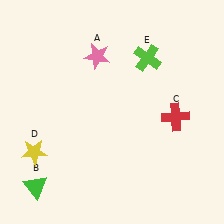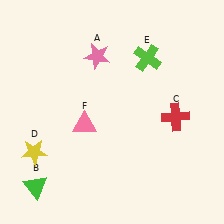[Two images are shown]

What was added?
A pink triangle (F) was added in Image 2.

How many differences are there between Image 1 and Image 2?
There is 1 difference between the two images.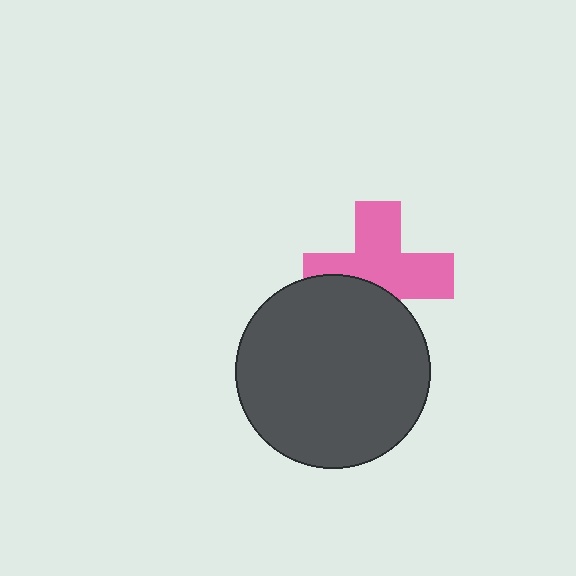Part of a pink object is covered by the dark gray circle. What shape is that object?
It is a cross.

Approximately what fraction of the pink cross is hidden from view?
Roughly 36% of the pink cross is hidden behind the dark gray circle.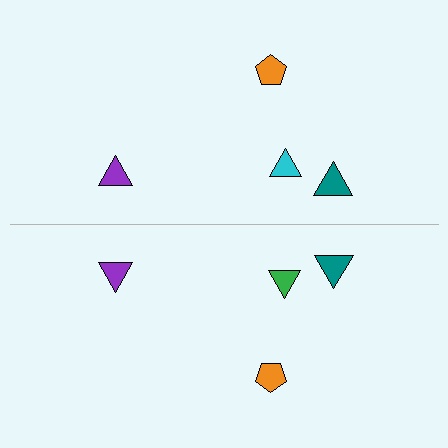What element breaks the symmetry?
The green triangle on the bottom side breaks the symmetry — its mirror counterpart is cyan.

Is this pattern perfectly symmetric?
No, the pattern is not perfectly symmetric. The green triangle on the bottom side breaks the symmetry — its mirror counterpart is cyan.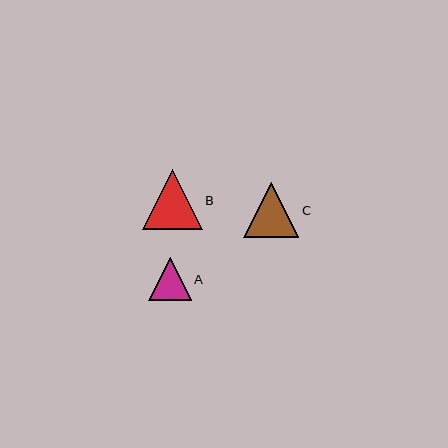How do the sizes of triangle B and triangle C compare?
Triangle B and triangle C are approximately the same size.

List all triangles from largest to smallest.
From largest to smallest: B, C, A.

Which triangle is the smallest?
Triangle A is the smallest with a size of approximately 43 pixels.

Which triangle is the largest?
Triangle B is the largest with a size of approximately 60 pixels.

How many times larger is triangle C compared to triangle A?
Triangle C is approximately 1.3 times the size of triangle A.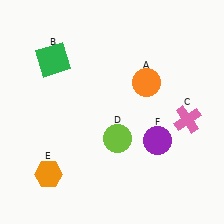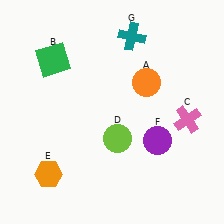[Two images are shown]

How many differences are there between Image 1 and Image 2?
There is 1 difference between the two images.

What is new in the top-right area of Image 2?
A teal cross (G) was added in the top-right area of Image 2.